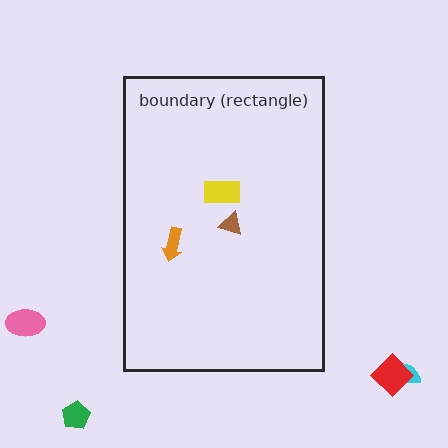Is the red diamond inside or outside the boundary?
Outside.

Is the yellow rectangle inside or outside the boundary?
Inside.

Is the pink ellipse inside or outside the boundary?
Outside.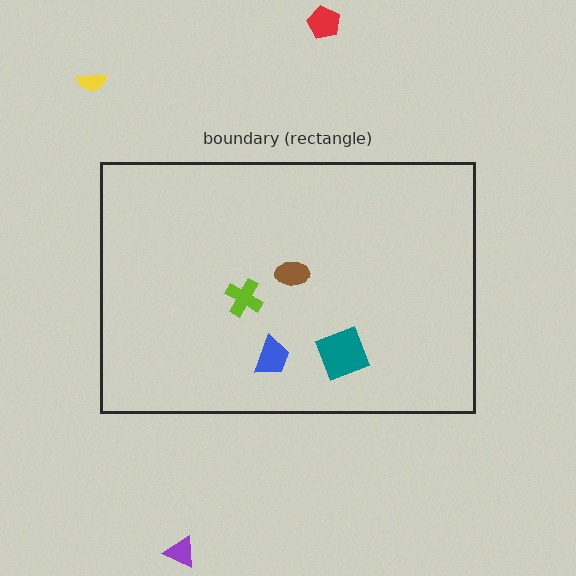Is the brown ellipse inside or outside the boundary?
Inside.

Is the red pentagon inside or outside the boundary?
Outside.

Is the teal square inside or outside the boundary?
Inside.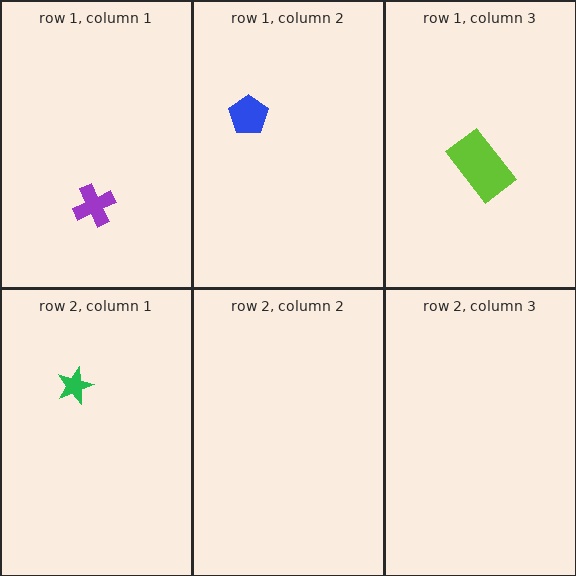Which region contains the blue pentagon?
The row 1, column 2 region.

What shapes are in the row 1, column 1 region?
The purple cross.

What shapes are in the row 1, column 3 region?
The lime rectangle.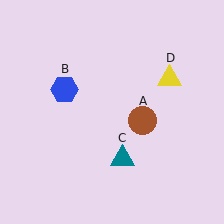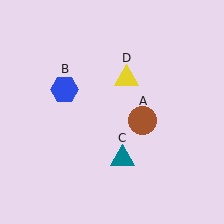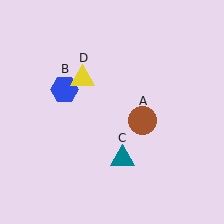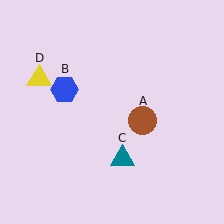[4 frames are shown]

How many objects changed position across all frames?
1 object changed position: yellow triangle (object D).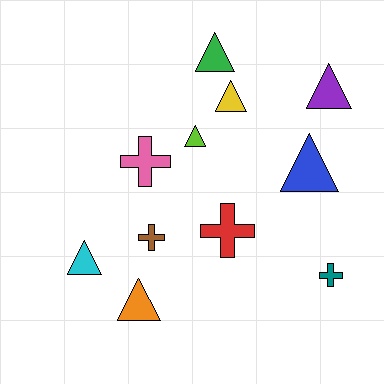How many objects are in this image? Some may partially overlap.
There are 11 objects.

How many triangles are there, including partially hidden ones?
There are 7 triangles.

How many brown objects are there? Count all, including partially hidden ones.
There is 1 brown object.